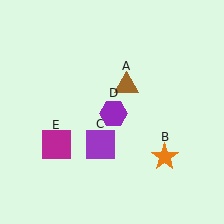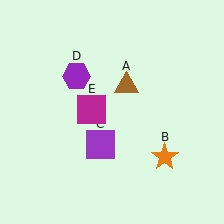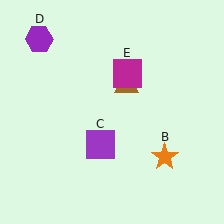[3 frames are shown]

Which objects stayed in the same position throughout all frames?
Brown triangle (object A) and orange star (object B) and purple square (object C) remained stationary.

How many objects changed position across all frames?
2 objects changed position: purple hexagon (object D), magenta square (object E).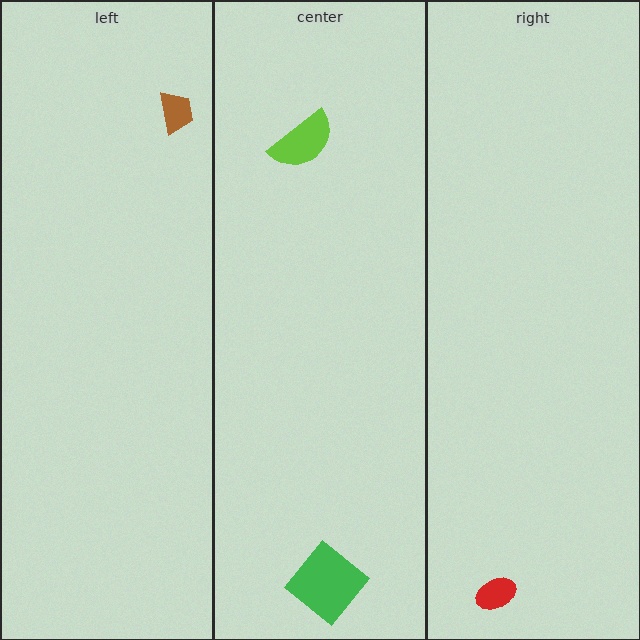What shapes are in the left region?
The brown trapezoid.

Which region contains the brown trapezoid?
The left region.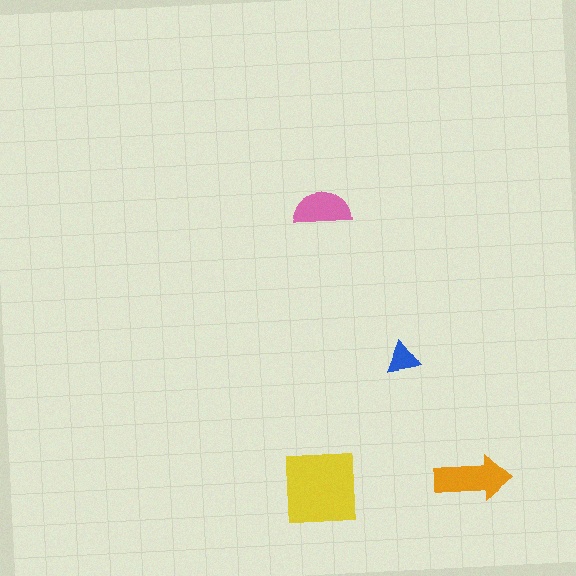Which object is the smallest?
The blue triangle.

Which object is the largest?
The yellow square.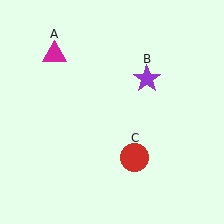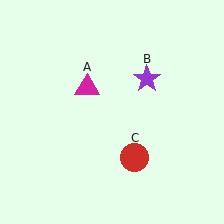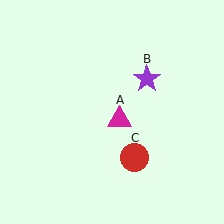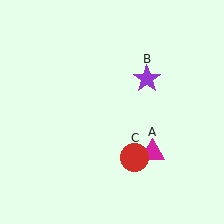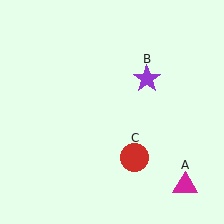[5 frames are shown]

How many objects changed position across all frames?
1 object changed position: magenta triangle (object A).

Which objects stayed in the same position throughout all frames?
Purple star (object B) and red circle (object C) remained stationary.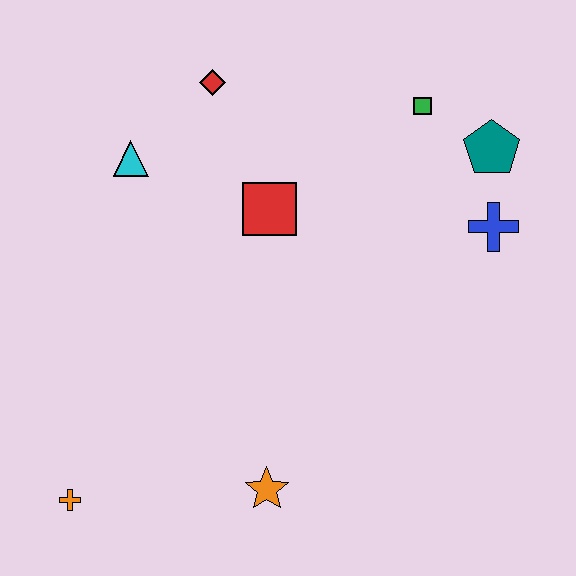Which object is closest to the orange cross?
The orange star is closest to the orange cross.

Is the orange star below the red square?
Yes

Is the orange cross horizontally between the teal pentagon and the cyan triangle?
No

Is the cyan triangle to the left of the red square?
Yes